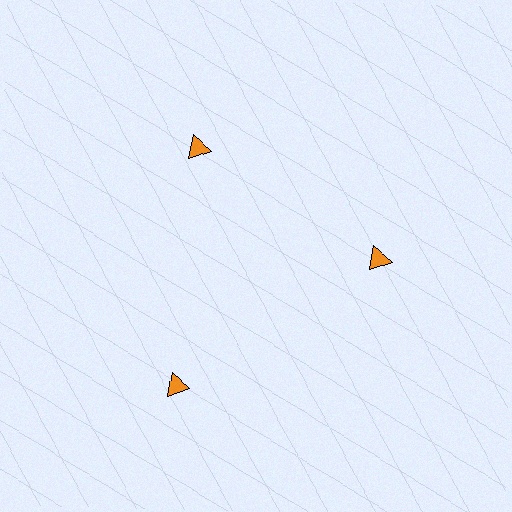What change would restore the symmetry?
The symmetry would be restored by moving it inward, back onto the ring so that all 3 triangles sit at equal angles and equal distance from the center.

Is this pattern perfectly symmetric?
No. The 3 orange triangles are arranged in a ring, but one element near the 7 o'clock position is pushed outward from the center, breaking the 3-fold rotational symmetry.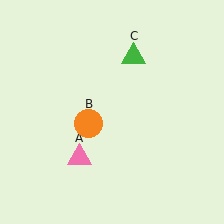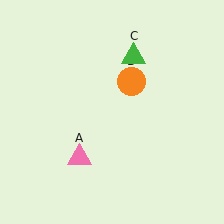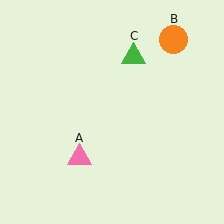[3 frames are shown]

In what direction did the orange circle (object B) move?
The orange circle (object B) moved up and to the right.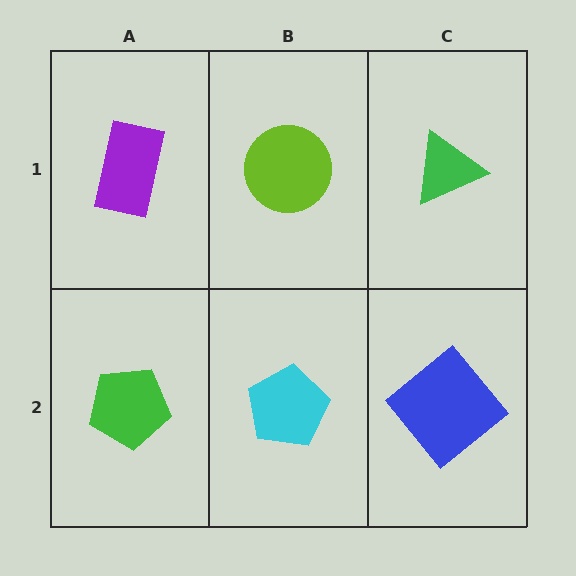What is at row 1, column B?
A lime circle.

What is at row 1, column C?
A green triangle.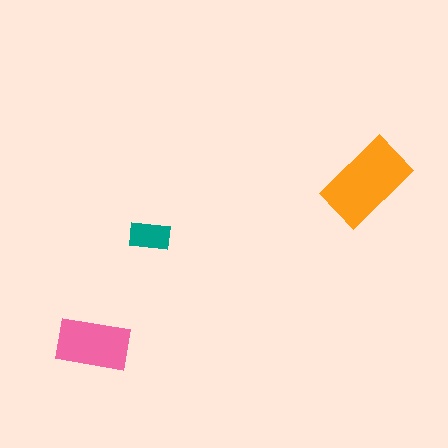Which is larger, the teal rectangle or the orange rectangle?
The orange one.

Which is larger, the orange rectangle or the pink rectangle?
The orange one.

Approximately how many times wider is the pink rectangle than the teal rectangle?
About 2 times wider.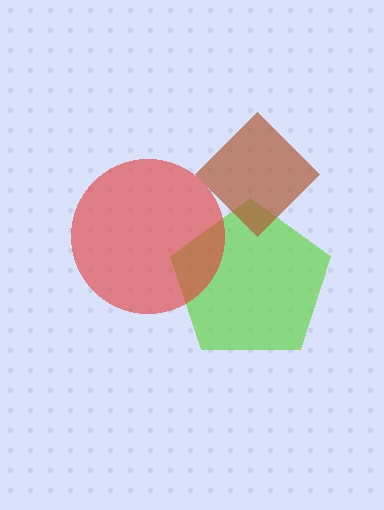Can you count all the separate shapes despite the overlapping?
Yes, there are 3 separate shapes.